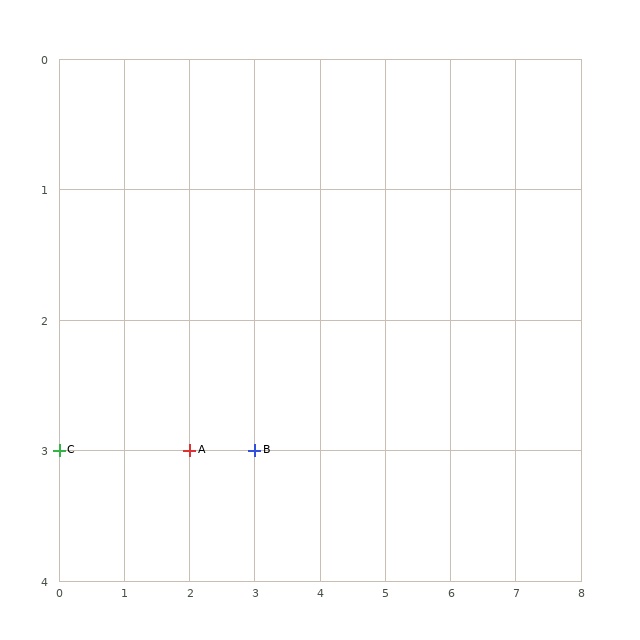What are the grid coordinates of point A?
Point A is at grid coordinates (2, 3).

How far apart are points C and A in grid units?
Points C and A are 2 columns apart.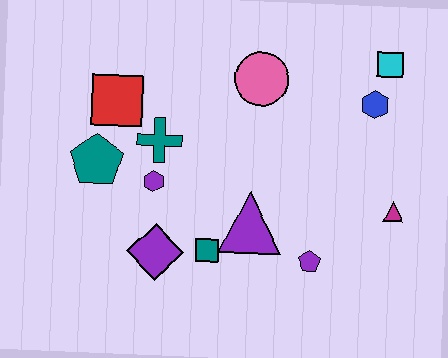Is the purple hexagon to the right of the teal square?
No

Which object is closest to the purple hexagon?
The teal cross is closest to the purple hexagon.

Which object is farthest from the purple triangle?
The cyan square is farthest from the purple triangle.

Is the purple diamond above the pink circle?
No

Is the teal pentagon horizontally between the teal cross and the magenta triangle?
No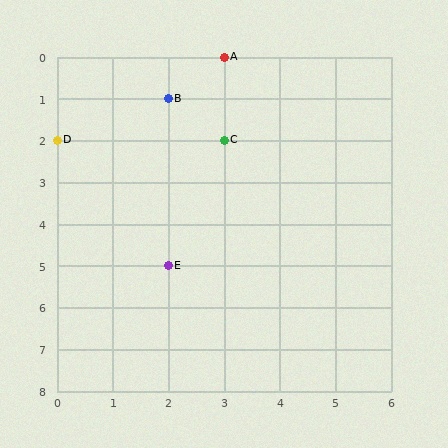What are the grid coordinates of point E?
Point E is at grid coordinates (2, 5).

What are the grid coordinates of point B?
Point B is at grid coordinates (2, 1).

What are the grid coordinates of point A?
Point A is at grid coordinates (3, 0).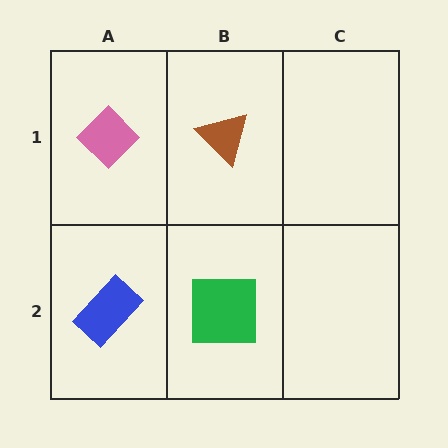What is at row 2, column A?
A blue rectangle.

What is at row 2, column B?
A green square.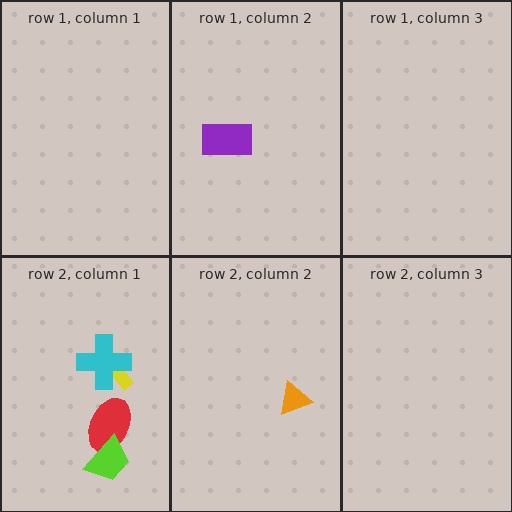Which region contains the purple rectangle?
The row 1, column 2 region.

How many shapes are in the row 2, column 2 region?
1.